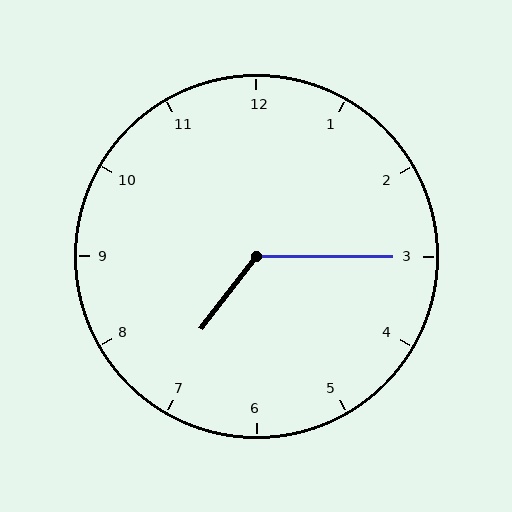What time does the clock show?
7:15.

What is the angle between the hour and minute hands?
Approximately 128 degrees.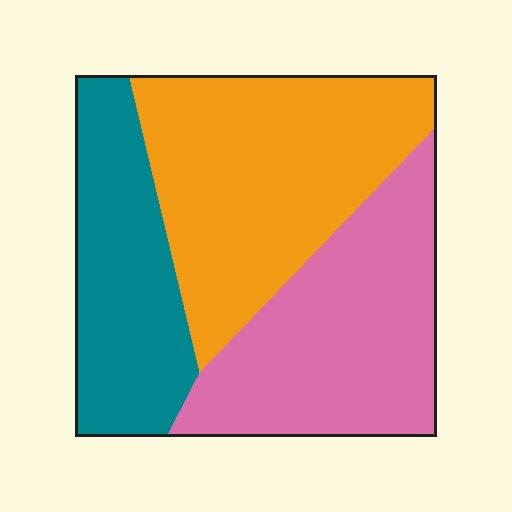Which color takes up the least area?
Teal, at roughly 25%.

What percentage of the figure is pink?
Pink covers around 35% of the figure.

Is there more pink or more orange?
Orange.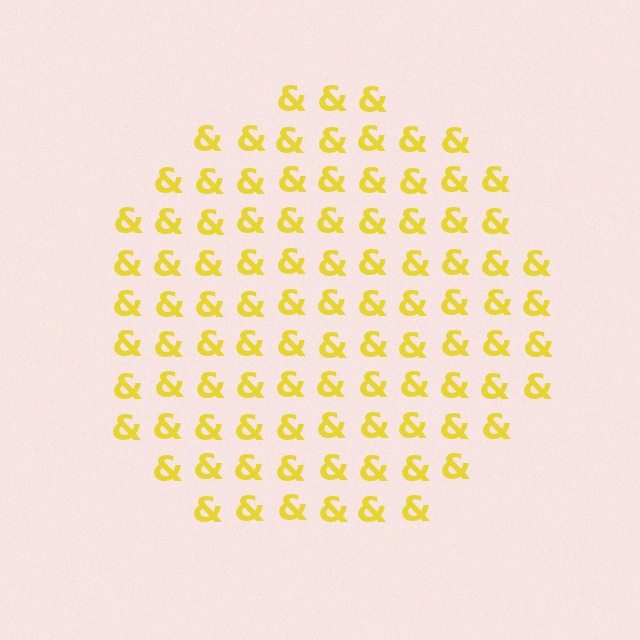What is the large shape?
The large shape is a circle.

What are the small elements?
The small elements are ampersands.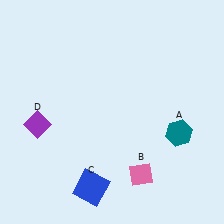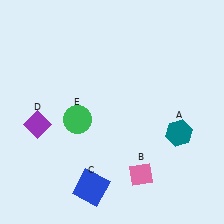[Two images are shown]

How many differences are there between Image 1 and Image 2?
There is 1 difference between the two images.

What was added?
A green circle (E) was added in Image 2.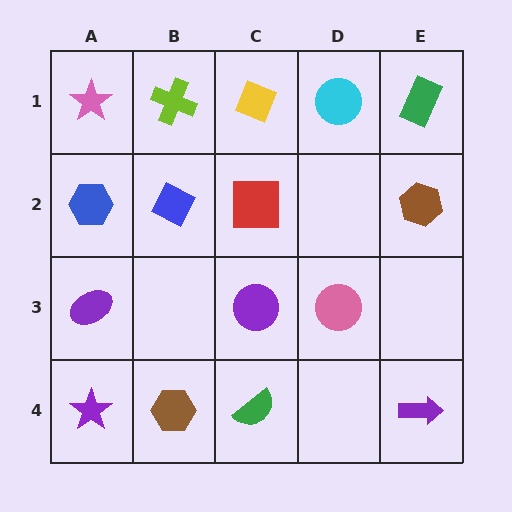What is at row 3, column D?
A pink circle.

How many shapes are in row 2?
4 shapes.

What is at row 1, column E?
A green rectangle.